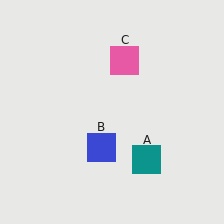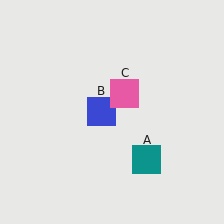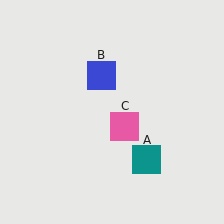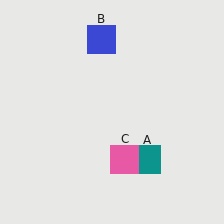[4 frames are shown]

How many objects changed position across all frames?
2 objects changed position: blue square (object B), pink square (object C).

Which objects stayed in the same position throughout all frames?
Teal square (object A) remained stationary.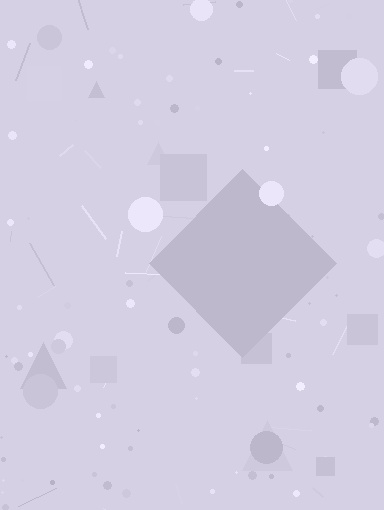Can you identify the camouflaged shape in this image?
The camouflaged shape is a diamond.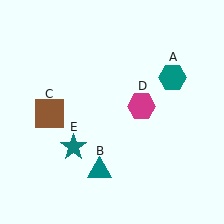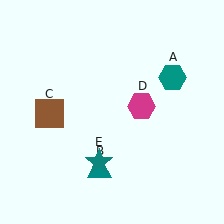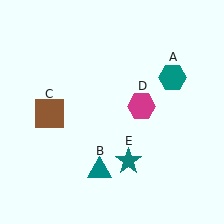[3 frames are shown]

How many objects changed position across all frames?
1 object changed position: teal star (object E).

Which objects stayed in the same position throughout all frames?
Teal hexagon (object A) and teal triangle (object B) and brown square (object C) and magenta hexagon (object D) remained stationary.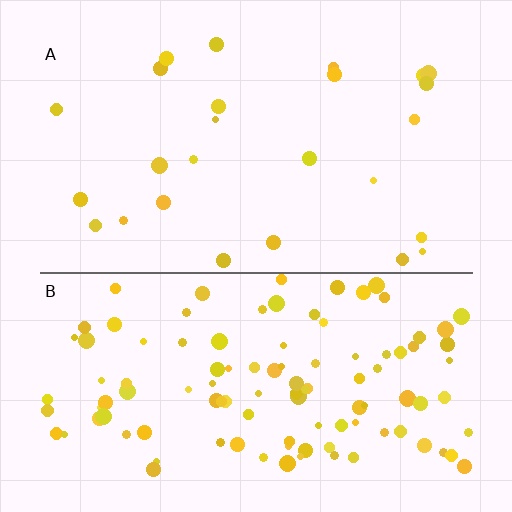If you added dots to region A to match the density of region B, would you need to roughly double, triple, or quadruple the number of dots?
Approximately quadruple.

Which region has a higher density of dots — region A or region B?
B (the bottom).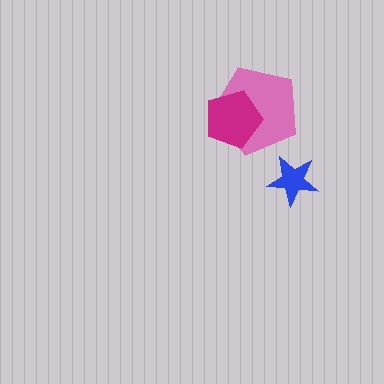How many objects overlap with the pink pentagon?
1 object overlaps with the pink pentagon.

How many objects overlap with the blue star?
0 objects overlap with the blue star.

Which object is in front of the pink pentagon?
The magenta pentagon is in front of the pink pentagon.